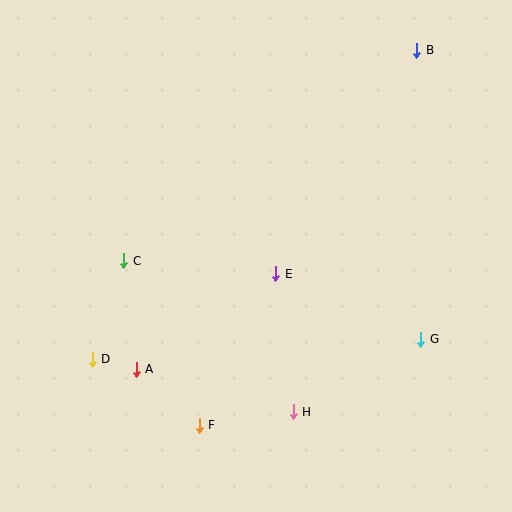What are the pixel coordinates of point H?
Point H is at (293, 412).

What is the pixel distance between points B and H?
The distance between B and H is 382 pixels.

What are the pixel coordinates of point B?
Point B is at (417, 50).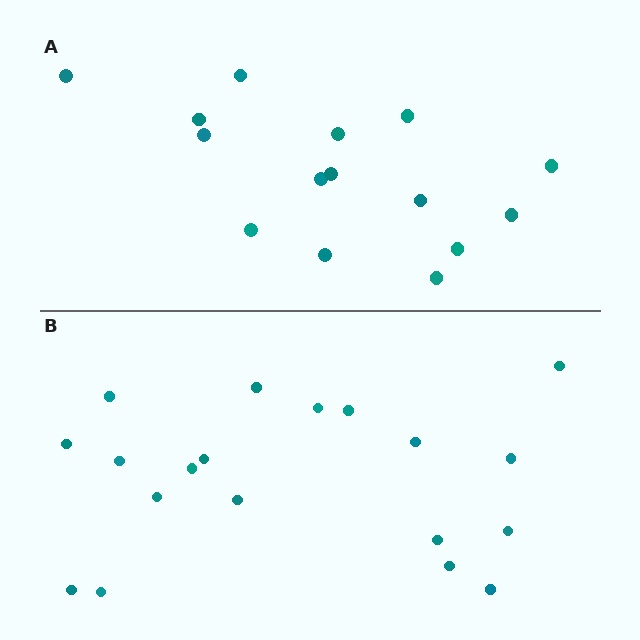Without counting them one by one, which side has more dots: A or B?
Region B (the bottom region) has more dots.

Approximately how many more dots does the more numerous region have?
Region B has about 4 more dots than region A.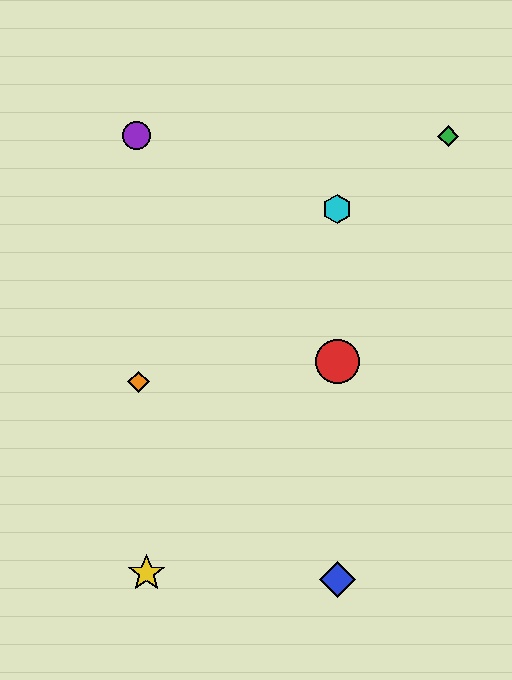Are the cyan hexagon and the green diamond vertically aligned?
No, the cyan hexagon is at x≈337 and the green diamond is at x≈448.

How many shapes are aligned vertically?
3 shapes (the red circle, the blue diamond, the cyan hexagon) are aligned vertically.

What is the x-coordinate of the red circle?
The red circle is at x≈337.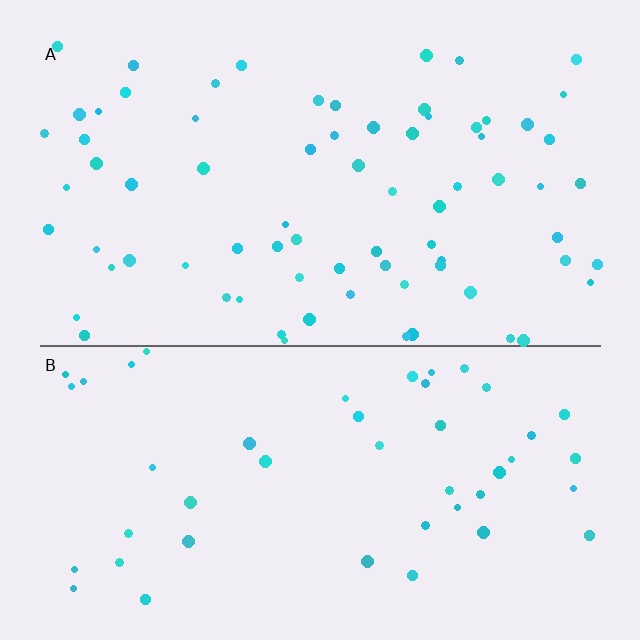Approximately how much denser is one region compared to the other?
Approximately 1.6× — region A over region B.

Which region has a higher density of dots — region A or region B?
A (the top).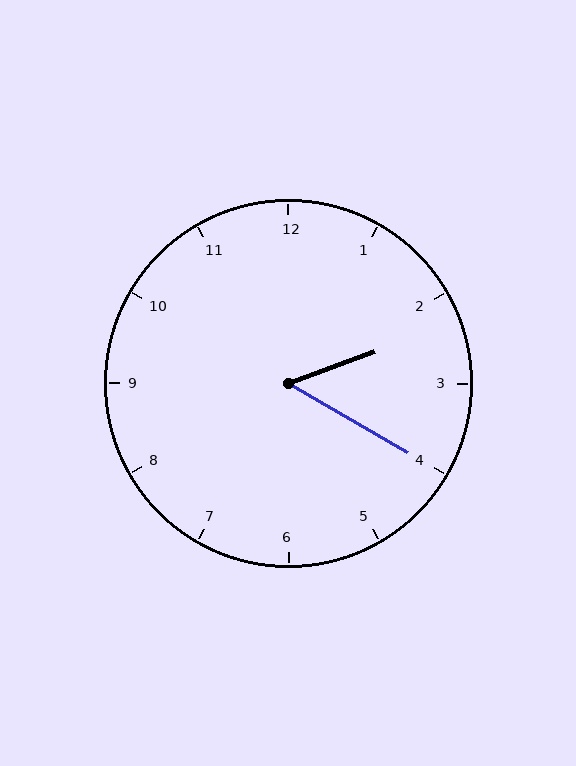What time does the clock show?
2:20.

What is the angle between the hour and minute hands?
Approximately 50 degrees.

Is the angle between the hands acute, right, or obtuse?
It is acute.